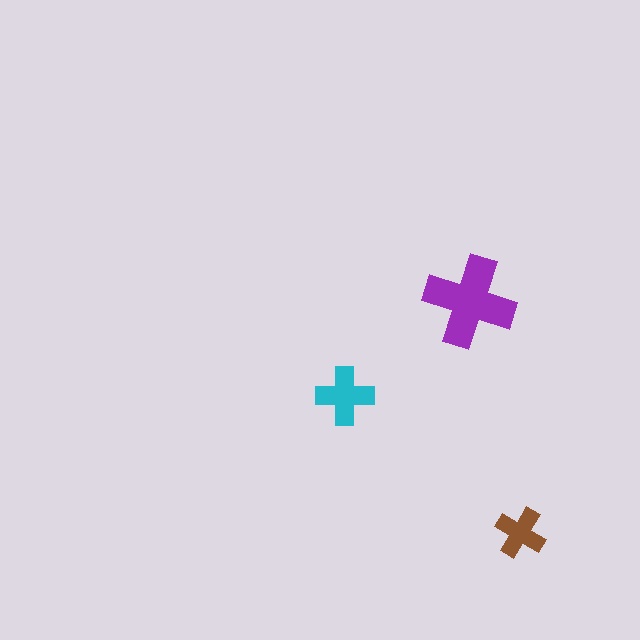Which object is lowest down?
The brown cross is bottommost.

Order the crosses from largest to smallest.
the purple one, the cyan one, the brown one.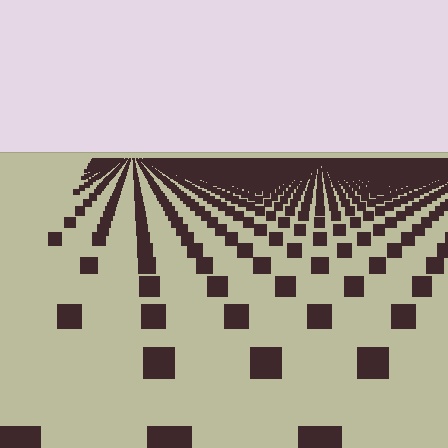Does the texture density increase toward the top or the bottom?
Density increases toward the top.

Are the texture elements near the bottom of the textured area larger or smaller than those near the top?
Larger. Near the bottom, elements are closer to the viewer and appear at a bigger on-screen size.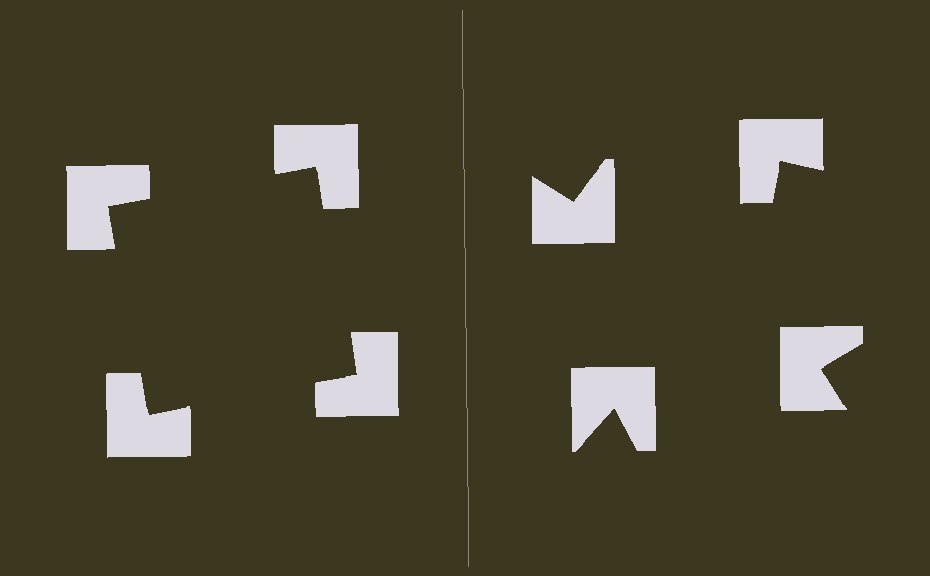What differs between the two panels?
The notched squares are positioned identically on both sides; only the wedge orientations differ. On the left they align to a square; on the right they are misaligned.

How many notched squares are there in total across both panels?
8 — 4 on each side.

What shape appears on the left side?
An illusory square.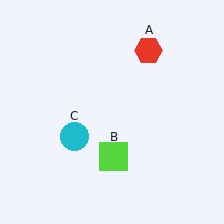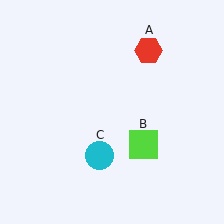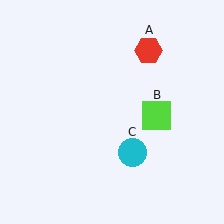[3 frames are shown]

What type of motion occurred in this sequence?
The lime square (object B), cyan circle (object C) rotated counterclockwise around the center of the scene.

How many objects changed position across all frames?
2 objects changed position: lime square (object B), cyan circle (object C).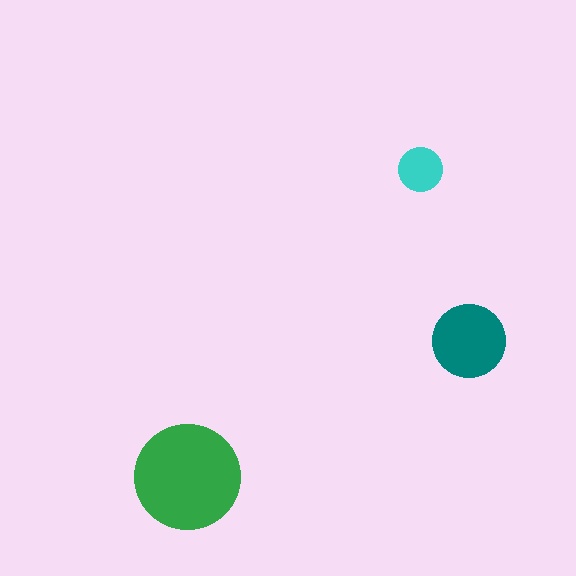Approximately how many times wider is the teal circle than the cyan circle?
About 1.5 times wider.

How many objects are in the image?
There are 3 objects in the image.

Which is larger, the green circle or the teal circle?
The green one.